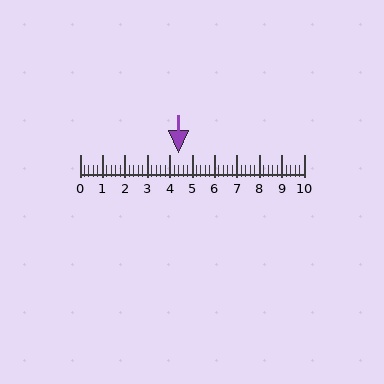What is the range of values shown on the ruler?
The ruler shows values from 0 to 10.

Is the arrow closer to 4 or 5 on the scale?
The arrow is closer to 4.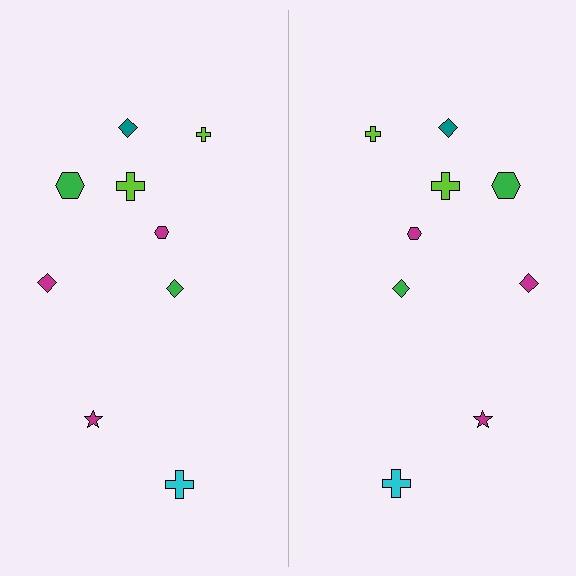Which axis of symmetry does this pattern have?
The pattern has a vertical axis of symmetry running through the center of the image.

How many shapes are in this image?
There are 18 shapes in this image.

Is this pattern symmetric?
Yes, this pattern has bilateral (reflection) symmetry.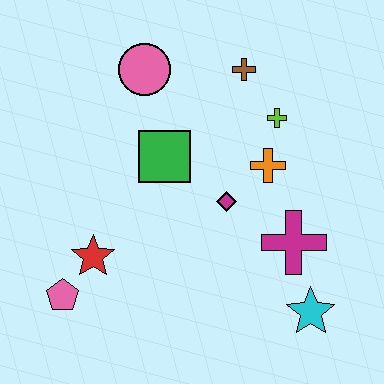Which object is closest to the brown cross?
The lime cross is closest to the brown cross.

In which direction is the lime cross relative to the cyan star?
The lime cross is above the cyan star.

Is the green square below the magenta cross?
No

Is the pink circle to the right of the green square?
No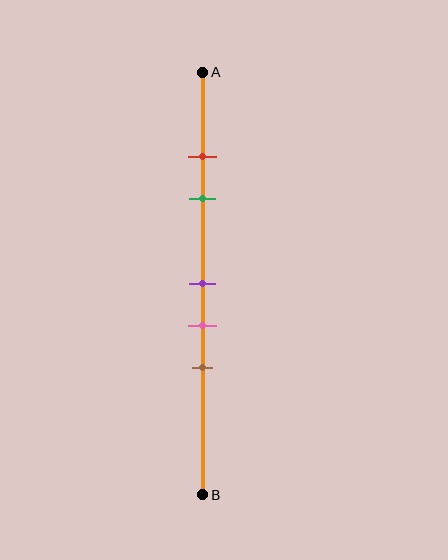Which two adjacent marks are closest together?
The red and green marks are the closest adjacent pair.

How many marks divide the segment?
There are 5 marks dividing the segment.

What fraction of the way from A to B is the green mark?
The green mark is approximately 30% (0.3) of the way from A to B.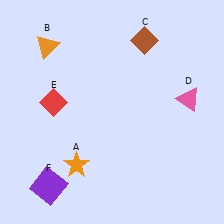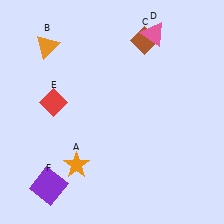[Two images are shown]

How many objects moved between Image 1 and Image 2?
1 object moved between the two images.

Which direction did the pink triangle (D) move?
The pink triangle (D) moved up.